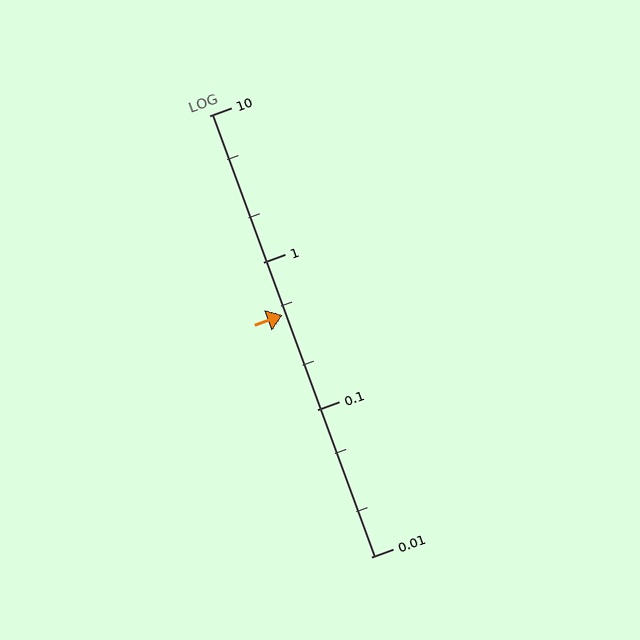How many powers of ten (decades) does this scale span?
The scale spans 3 decades, from 0.01 to 10.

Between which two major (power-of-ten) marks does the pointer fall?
The pointer is between 0.1 and 1.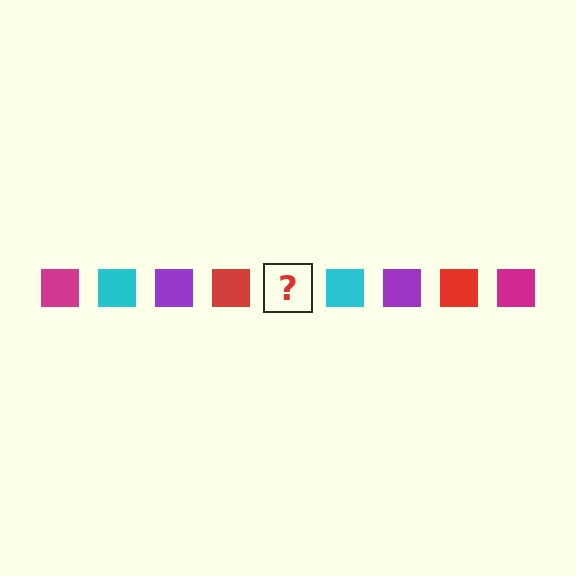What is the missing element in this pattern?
The missing element is a magenta square.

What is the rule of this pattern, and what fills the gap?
The rule is that the pattern cycles through magenta, cyan, purple, red squares. The gap should be filled with a magenta square.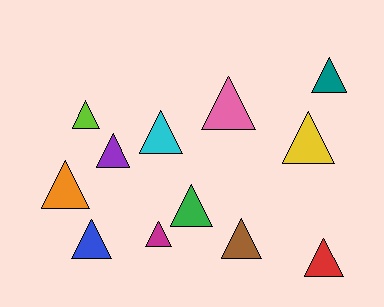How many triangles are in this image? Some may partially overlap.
There are 12 triangles.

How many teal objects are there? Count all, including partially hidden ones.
There is 1 teal object.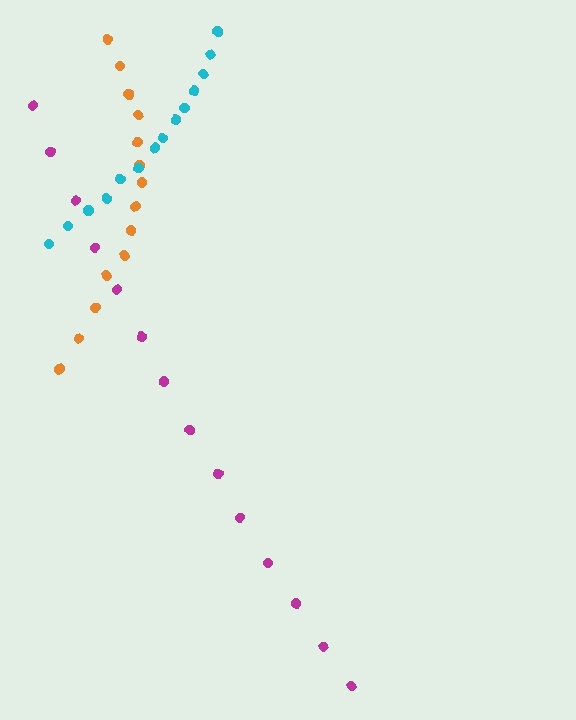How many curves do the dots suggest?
There are 3 distinct paths.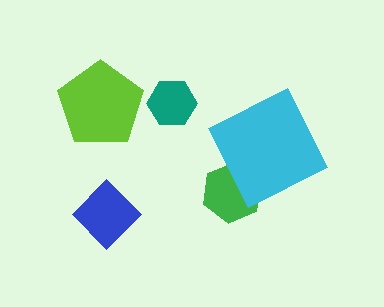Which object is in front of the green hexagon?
The cyan square is in front of the green hexagon.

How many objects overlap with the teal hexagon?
0 objects overlap with the teal hexagon.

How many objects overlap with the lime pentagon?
0 objects overlap with the lime pentagon.